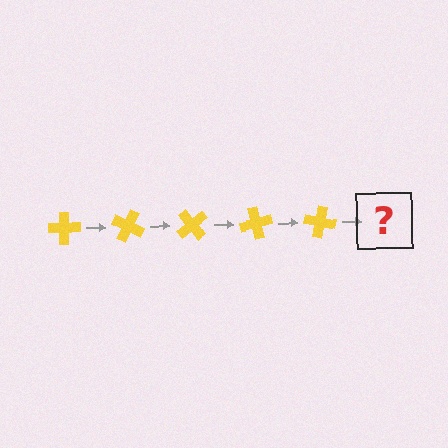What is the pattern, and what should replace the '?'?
The pattern is that the cross rotates 25 degrees each step. The '?' should be a yellow cross rotated 125 degrees.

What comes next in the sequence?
The next element should be a yellow cross rotated 125 degrees.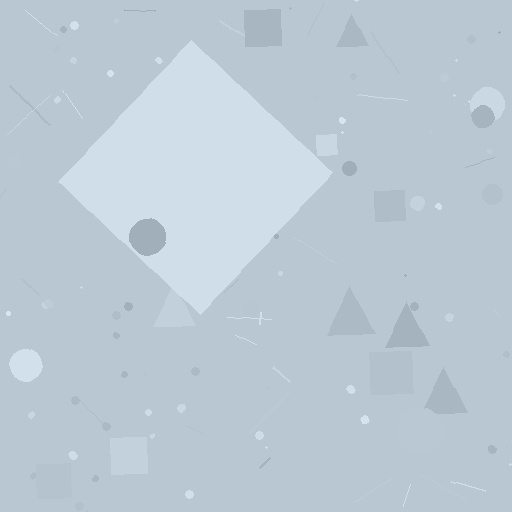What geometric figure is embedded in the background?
A diamond is embedded in the background.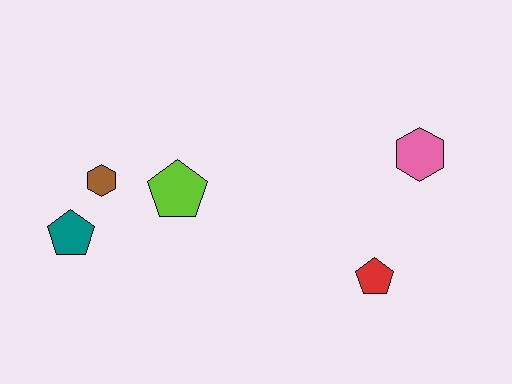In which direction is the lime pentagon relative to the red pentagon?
The lime pentagon is to the left of the red pentagon.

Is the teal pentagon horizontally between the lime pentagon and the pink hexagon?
No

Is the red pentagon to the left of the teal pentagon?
No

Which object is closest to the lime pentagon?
The brown hexagon is closest to the lime pentagon.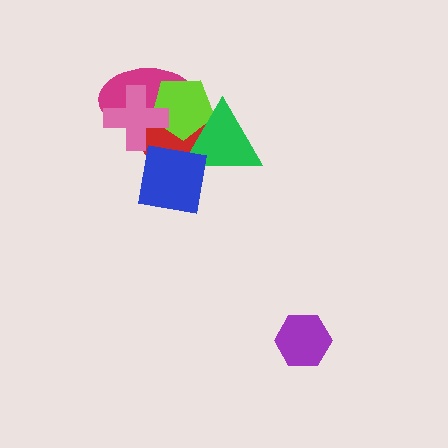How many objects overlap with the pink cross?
3 objects overlap with the pink cross.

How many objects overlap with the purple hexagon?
0 objects overlap with the purple hexagon.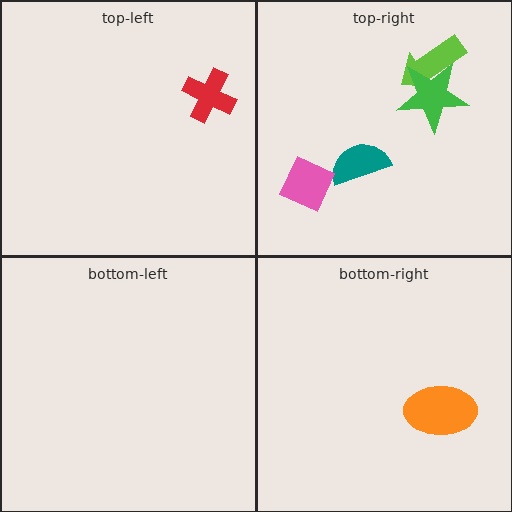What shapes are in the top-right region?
The teal semicircle, the pink diamond, the lime arrow, the green star.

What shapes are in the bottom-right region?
The orange ellipse.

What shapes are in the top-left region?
The red cross.